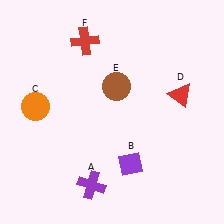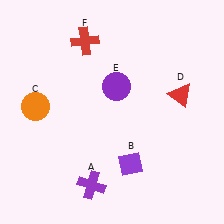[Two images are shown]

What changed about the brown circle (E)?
In Image 1, E is brown. In Image 2, it changed to purple.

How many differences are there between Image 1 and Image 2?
There is 1 difference between the two images.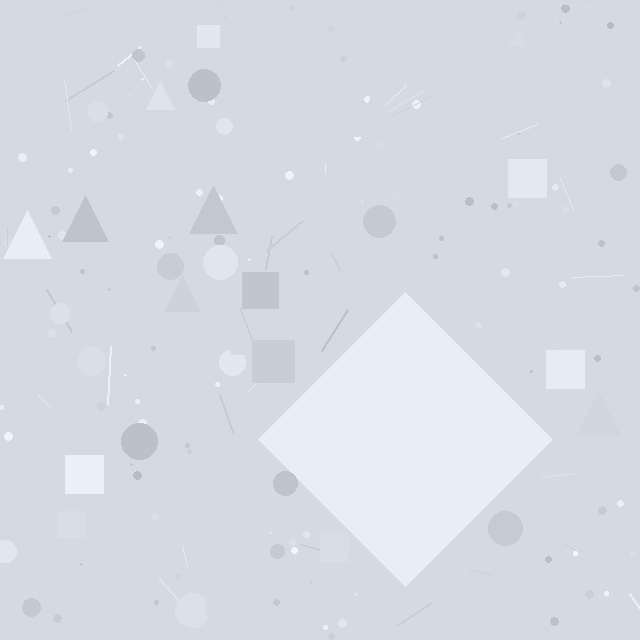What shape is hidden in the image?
A diamond is hidden in the image.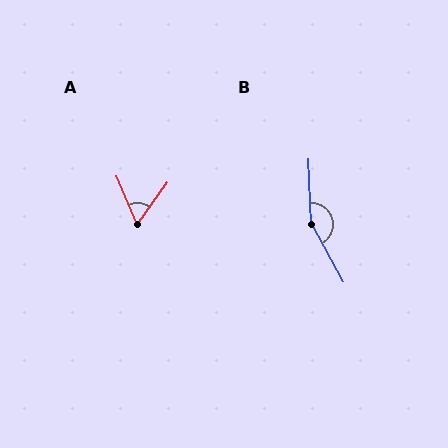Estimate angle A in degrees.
Approximately 58 degrees.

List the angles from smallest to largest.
A (58°), B (154°).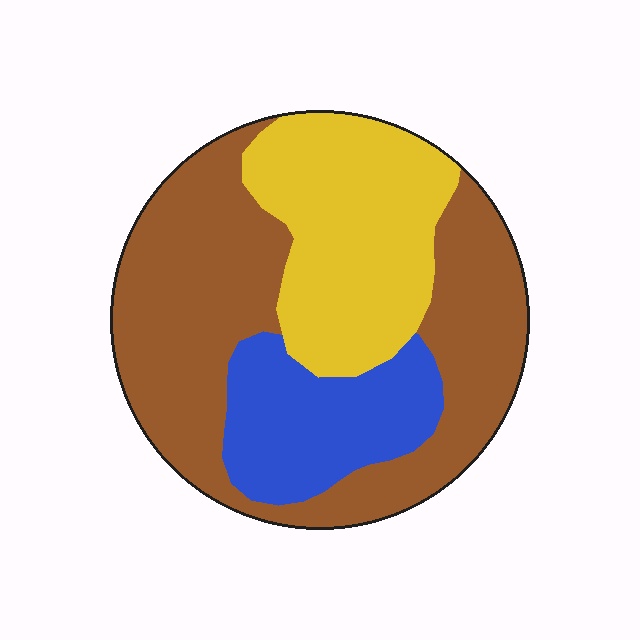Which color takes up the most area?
Brown, at roughly 50%.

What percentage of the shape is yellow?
Yellow covers around 30% of the shape.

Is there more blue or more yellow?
Yellow.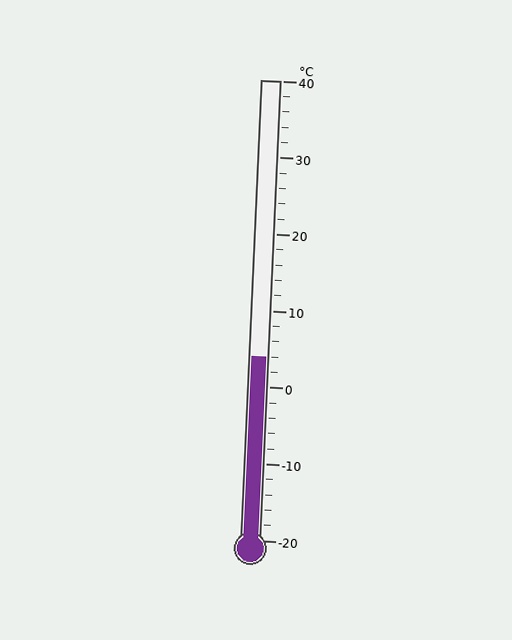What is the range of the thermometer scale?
The thermometer scale ranges from -20°C to 40°C.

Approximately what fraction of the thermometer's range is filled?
The thermometer is filled to approximately 40% of its range.